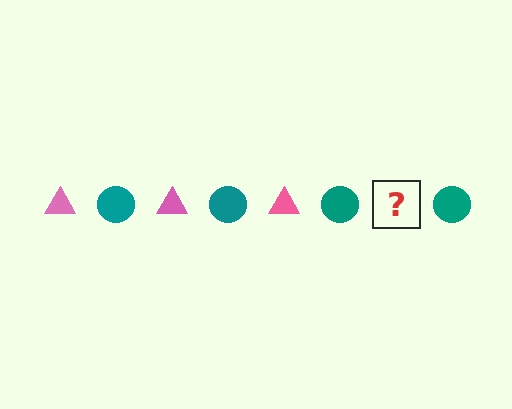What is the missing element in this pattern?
The missing element is a pink triangle.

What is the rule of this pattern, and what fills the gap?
The rule is that the pattern alternates between pink triangle and teal circle. The gap should be filled with a pink triangle.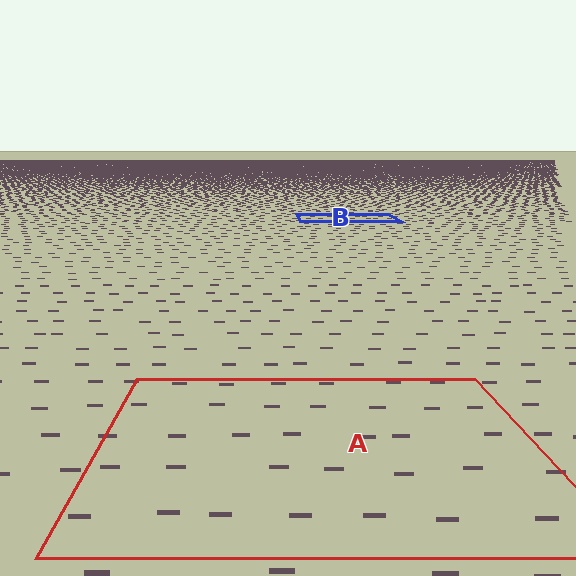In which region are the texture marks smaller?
The texture marks are smaller in region B, because it is farther away.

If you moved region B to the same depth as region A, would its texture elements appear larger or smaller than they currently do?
They would appear larger. At a closer depth, the same texture elements are projected at a bigger on-screen size.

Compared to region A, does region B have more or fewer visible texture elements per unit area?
Region B has more texture elements per unit area — they are packed more densely because it is farther away.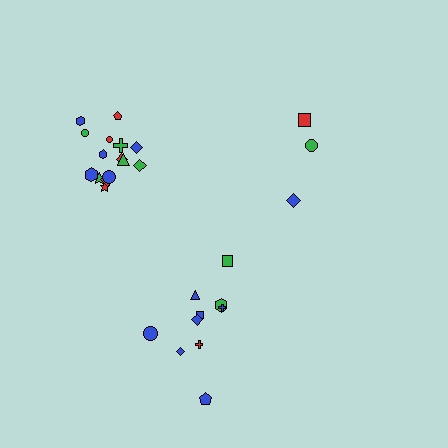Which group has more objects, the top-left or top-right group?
The top-left group.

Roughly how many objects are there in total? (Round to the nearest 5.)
Roughly 30 objects in total.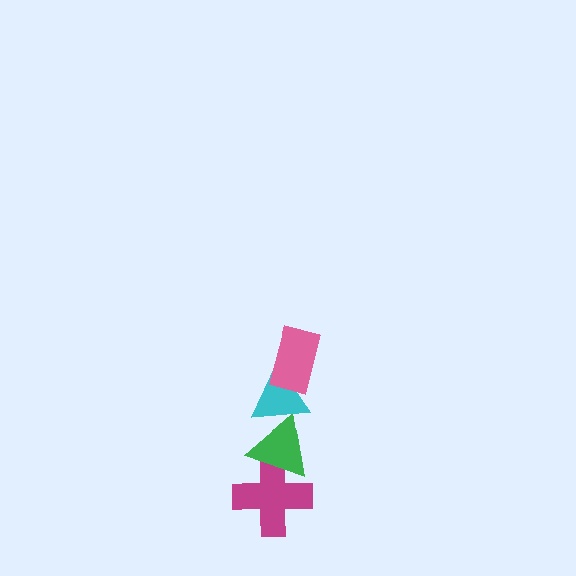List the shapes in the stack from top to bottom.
From top to bottom: the pink rectangle, the cyan triangle, the green triangle, the magenta cross.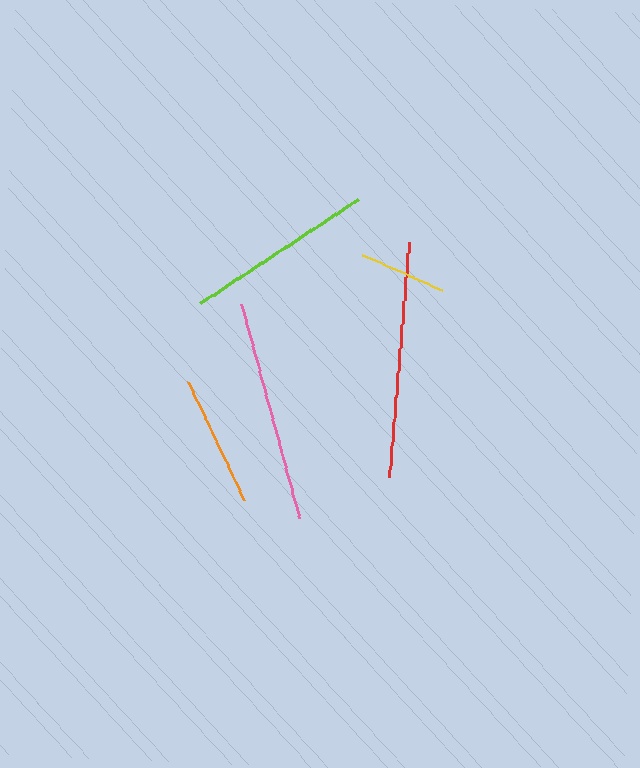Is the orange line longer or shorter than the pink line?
The pink line is longer than the orange line.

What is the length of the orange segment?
The orange segment is approximately 131 pixels long.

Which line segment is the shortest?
The yellow line is the shortest at approximately 87 pixels.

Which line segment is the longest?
The red line is the longest at approximately 237 pixels.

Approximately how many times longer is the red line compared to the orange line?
The red line is approximately 1.8 times the length of the orange line.